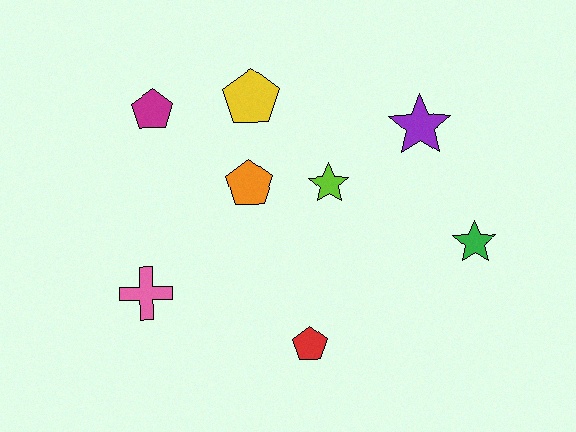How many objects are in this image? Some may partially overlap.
There are 8 objects.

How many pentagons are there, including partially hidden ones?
There are 4 pentagons.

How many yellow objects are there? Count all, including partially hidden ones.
There is 1 yellow object.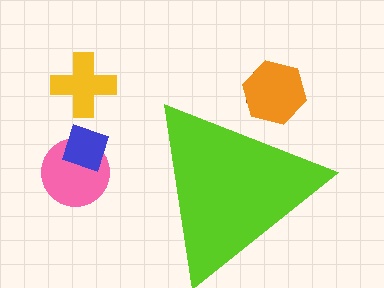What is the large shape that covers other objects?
A lime triangle.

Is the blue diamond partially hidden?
No, the blue diamond is fully visible.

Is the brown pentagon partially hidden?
Yes, the brown pentagon is partially hidden behind the lime triangle.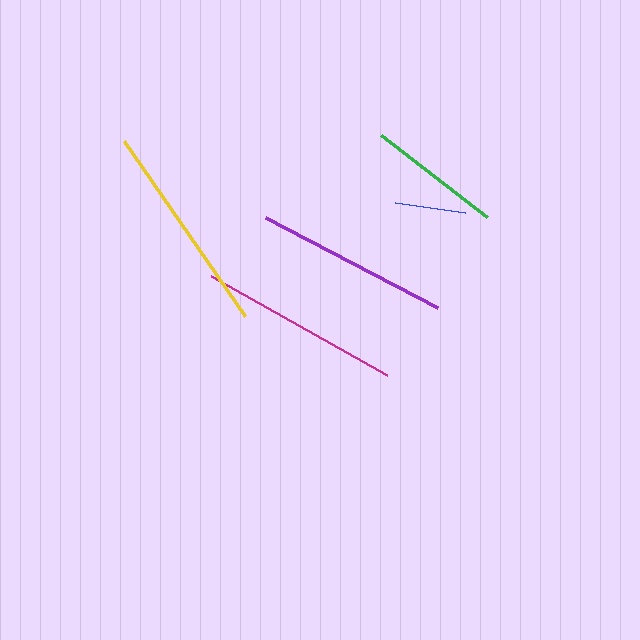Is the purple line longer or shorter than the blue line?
The purple line is longer than the blue line.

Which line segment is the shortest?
The blue line is the shortest at approximately 71 pixels.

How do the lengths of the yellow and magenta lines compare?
The yellow and magenta lines are approximately the same length.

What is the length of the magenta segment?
The magenta segment is approximately 202 pixels long.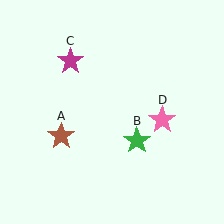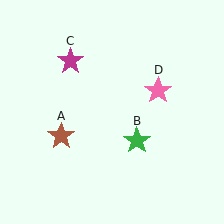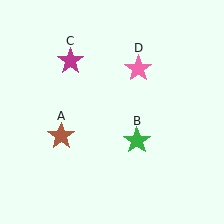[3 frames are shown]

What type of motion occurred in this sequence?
The pink star (object D) rotated counterclockwise around the center of the scene.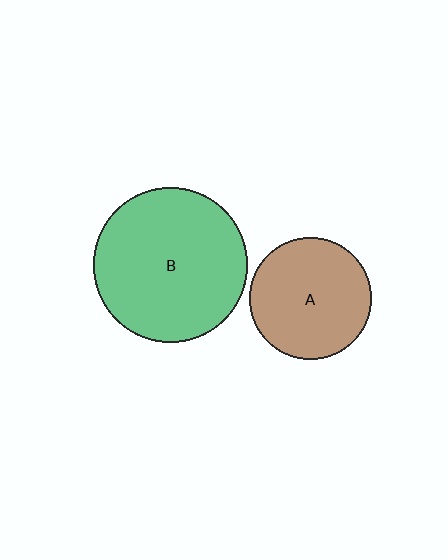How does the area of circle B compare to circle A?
Approximately 1.6 times.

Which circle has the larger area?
Circle B (green).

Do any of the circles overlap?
No, none of the circles overlap.